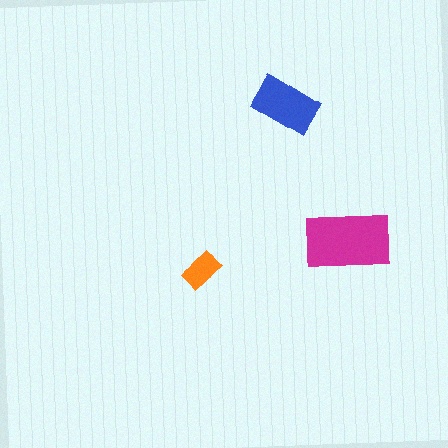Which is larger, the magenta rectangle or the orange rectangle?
The magenta one.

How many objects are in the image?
There are 3 objects in the image.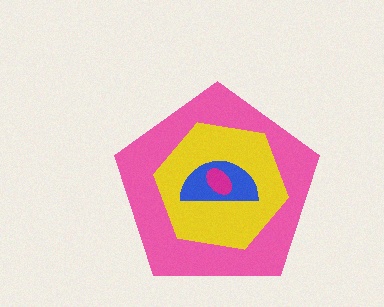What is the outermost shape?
The pink pentagon.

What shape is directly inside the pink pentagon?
The yellow hexagon.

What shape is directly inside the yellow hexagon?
The blue semicircle.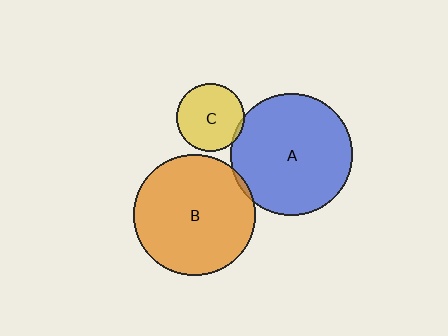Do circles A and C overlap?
Yes.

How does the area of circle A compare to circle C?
Approximately 3.2 times.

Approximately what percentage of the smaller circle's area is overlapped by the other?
Approximately 5%.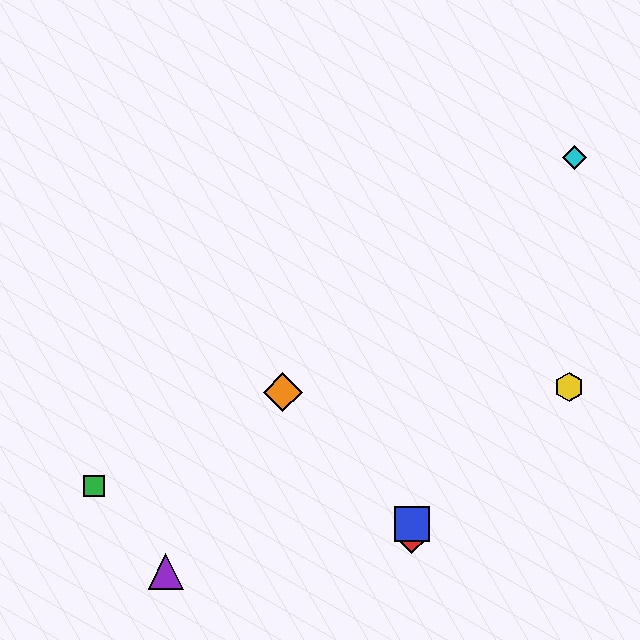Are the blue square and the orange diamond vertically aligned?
No, the blue square is at x≈412 and the orange diamond is at x≈283.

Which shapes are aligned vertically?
The red diamond, the blue square are aligned vertically.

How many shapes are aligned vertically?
2 shapes (the red diamond, the blue square) are aligned vertically.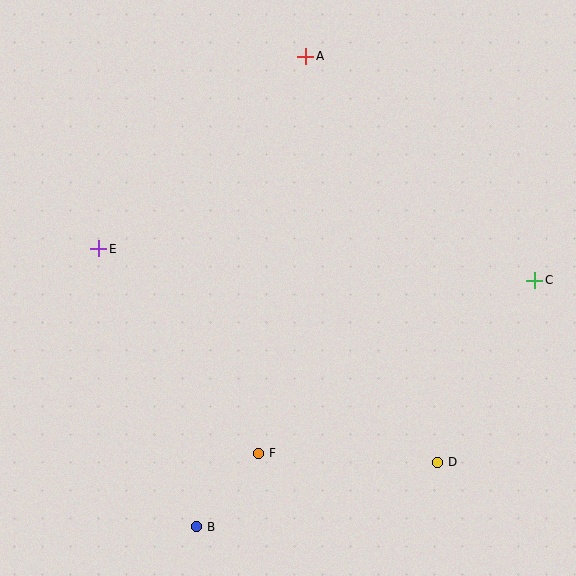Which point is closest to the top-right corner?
Point A is closest to the top-right corner.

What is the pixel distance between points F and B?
The distance between F and B is 96 pixels.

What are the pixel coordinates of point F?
Point F is at (259, 453).